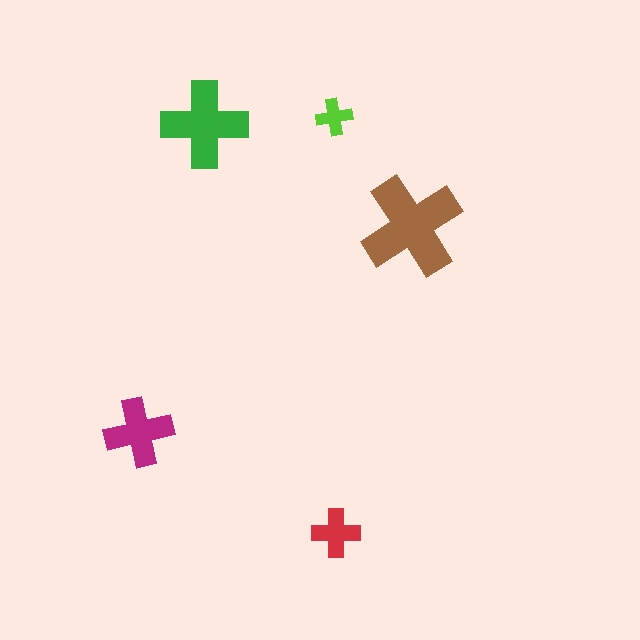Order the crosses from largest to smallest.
the brown one, the green one, the magenta one, the red one, the lime one.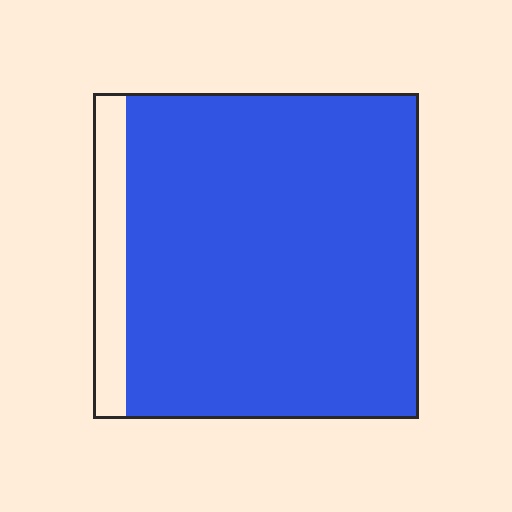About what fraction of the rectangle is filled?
About nine tenths (9/10).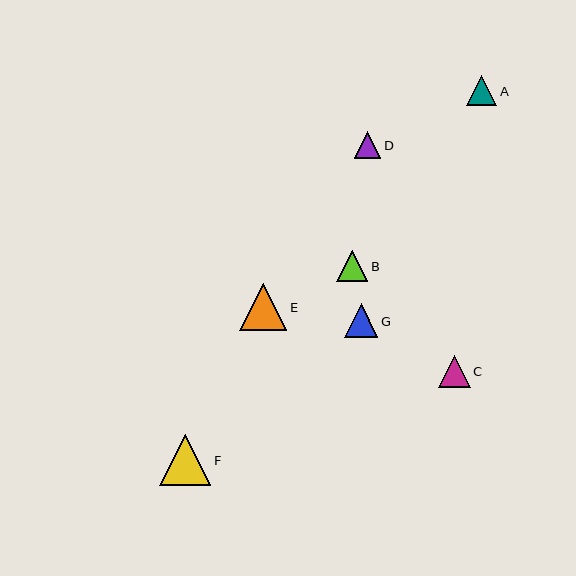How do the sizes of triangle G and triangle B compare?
Triangle G and triangle B are approximately the same size.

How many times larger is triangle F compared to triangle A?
Triangle F is approximately 1.7 times the size of triangle A.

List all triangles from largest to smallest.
From largest to smallest: F, E, G, C, B, A, D.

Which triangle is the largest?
Triangle F is the largest with a size of approximately 51 pixels.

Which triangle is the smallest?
Triangle D is the smallest with a size of approximately 27 pixels.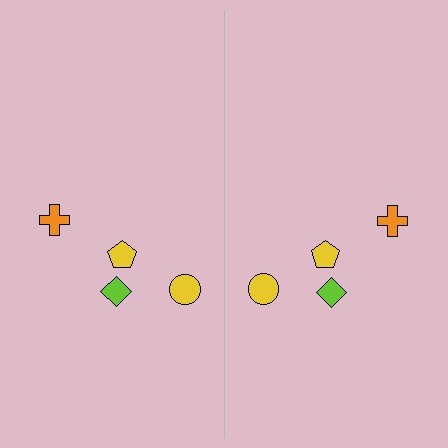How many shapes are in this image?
There are 8 shapes in this image.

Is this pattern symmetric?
Yes, this pattern has bilateral (reflection) symmetry.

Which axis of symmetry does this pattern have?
The pattern has a vertical axis of symmetry running through the center of the image.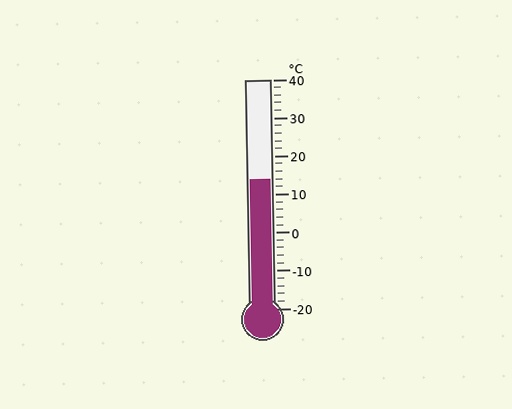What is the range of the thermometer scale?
The thermometer scale ranges from -20°C to 40°C.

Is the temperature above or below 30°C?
The temperature is below 30°C.